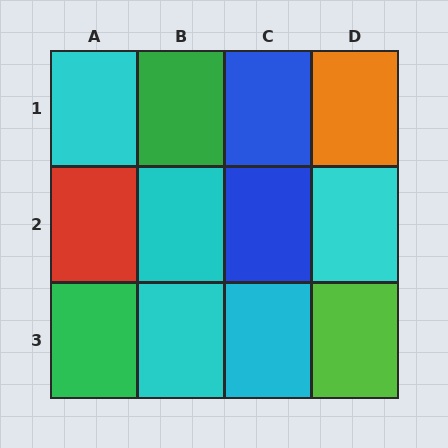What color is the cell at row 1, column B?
Green.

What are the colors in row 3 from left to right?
Green, cyan, cyan, lime.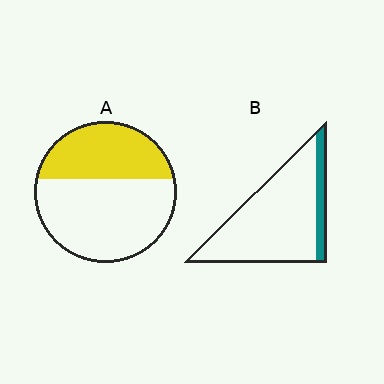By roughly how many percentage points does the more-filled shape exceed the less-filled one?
By roughly 25 percentage points (A over B).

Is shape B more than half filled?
No.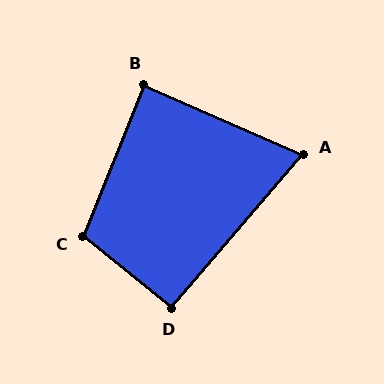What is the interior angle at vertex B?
Approximately 88 degrees (approximately right).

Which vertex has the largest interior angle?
C, at approximately 107 degrees.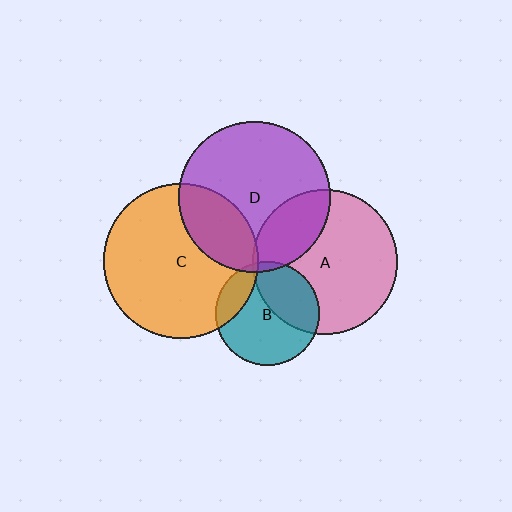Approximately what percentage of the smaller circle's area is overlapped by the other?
Approximately 25%.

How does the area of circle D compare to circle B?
Approximately 2.1 times.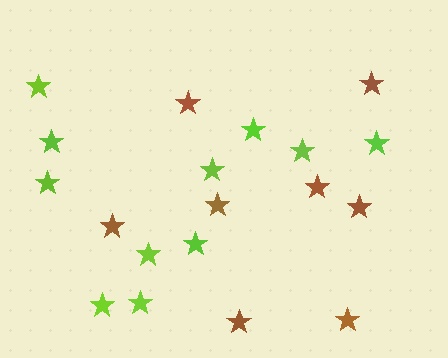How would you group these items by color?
There are 2 groups: one group of lime stars (11) and one group of brown stars (8).